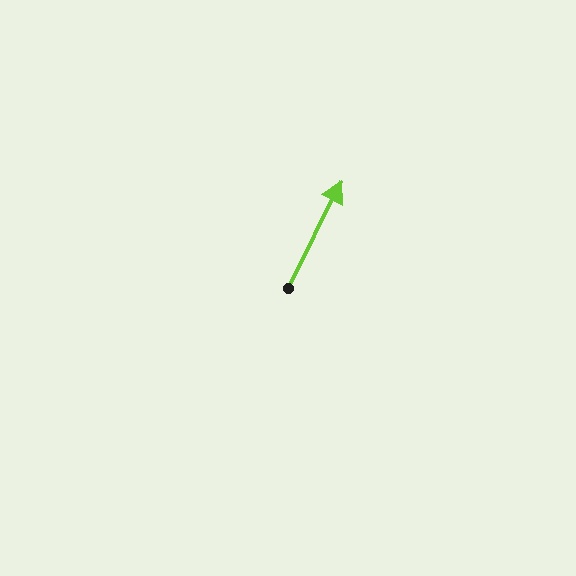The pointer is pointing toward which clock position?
Roughly 1 o'clock.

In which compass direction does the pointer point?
Northeast.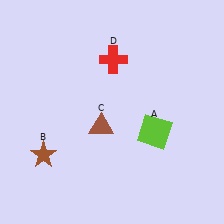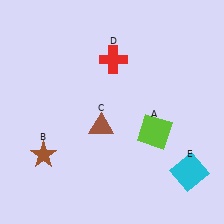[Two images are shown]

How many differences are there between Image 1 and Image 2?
There is 1 difference between the two images.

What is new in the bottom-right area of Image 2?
A cyan square (E) was added in the bottom-right area of Image 2.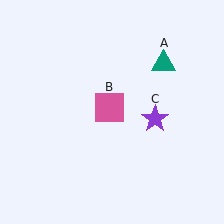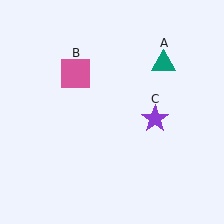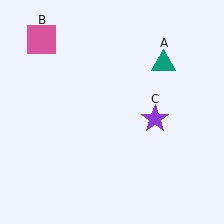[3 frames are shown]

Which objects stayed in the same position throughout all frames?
Teal triangle (object A) and purple star (object C) remained stationary.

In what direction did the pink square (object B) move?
The pink square (object B) moved up and to the left.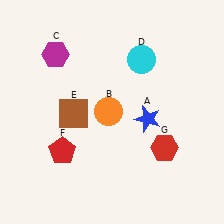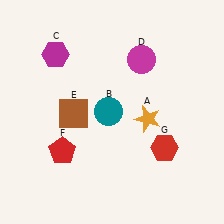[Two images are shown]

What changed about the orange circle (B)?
In Image 1, B is orange. In Image 2, it changed to teal.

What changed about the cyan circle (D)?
In Image 1, D is cyan. In Image 2, it changed to magenta.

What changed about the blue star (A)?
In Image 1, A is blue. In Image 2, it changed to orange.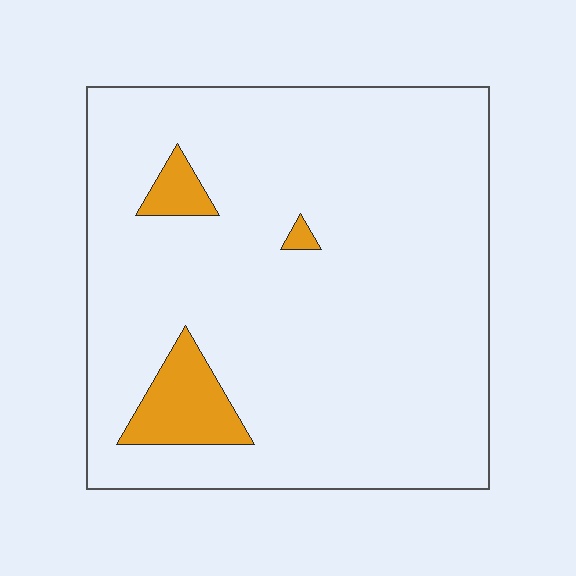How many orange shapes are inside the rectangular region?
3.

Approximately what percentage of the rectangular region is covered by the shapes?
Approximately 10%.